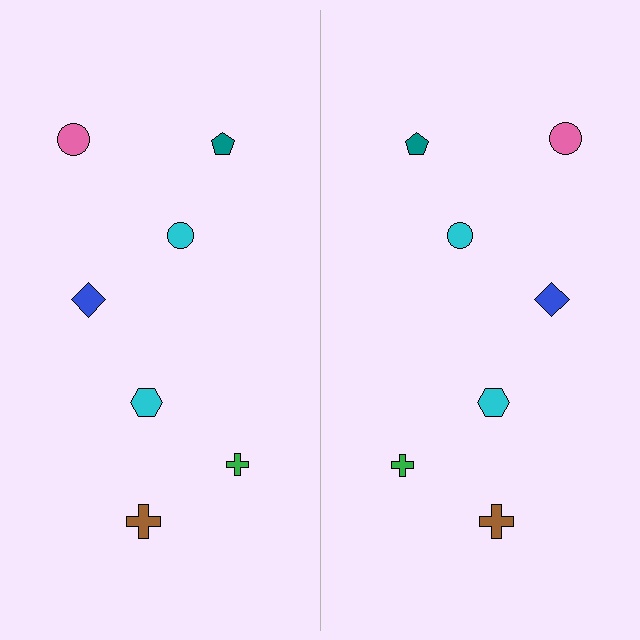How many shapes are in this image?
There are 14 shapes in this image.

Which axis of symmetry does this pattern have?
The pattern has a vertical axis of symmetry running through the center of the image.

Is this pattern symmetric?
Yes, this pattern has bilateral (reflection) symmetry.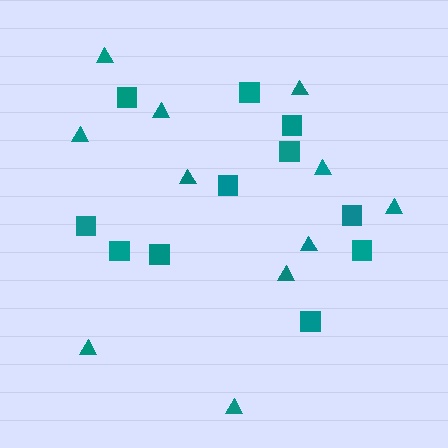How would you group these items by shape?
There are 2 groups: one group of squares (11) and one group of triangles (11).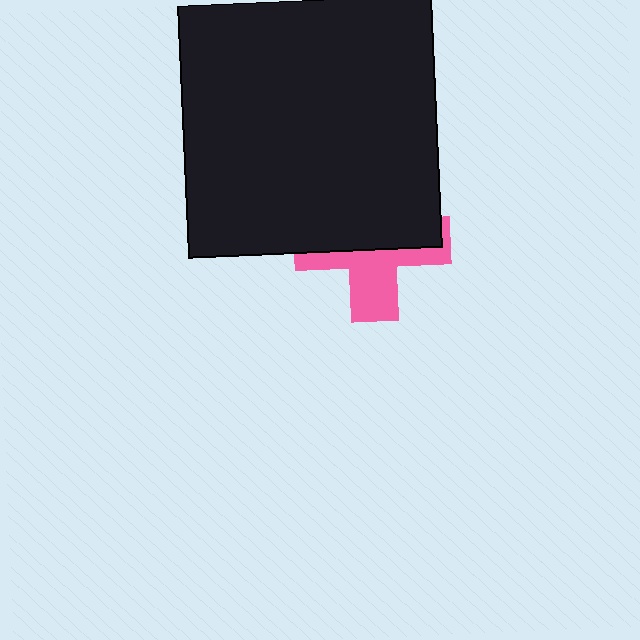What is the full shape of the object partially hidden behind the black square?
The partially hidden object is a pink cross.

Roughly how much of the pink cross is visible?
A small part of it is visible (roughly 42%).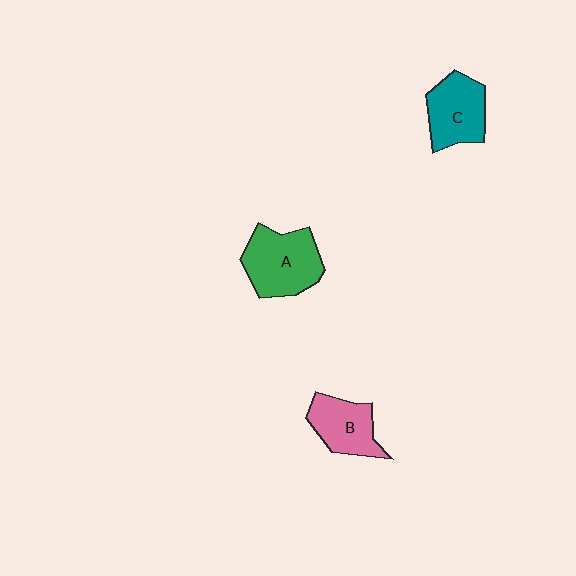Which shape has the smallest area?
Shape B (pink).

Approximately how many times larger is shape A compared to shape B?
Approximately 1.4 times.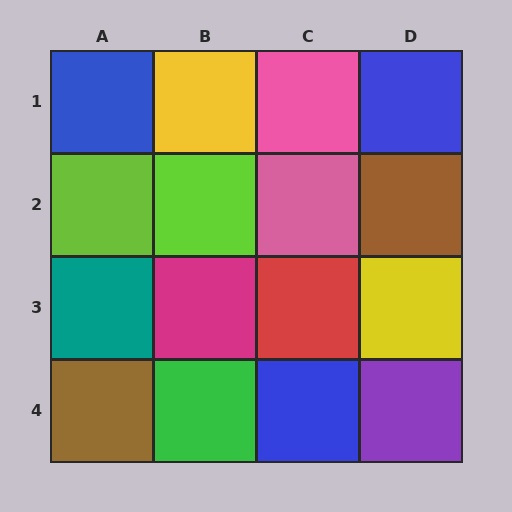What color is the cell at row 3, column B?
Magenta.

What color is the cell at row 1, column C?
Pink.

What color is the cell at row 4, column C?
Blue.